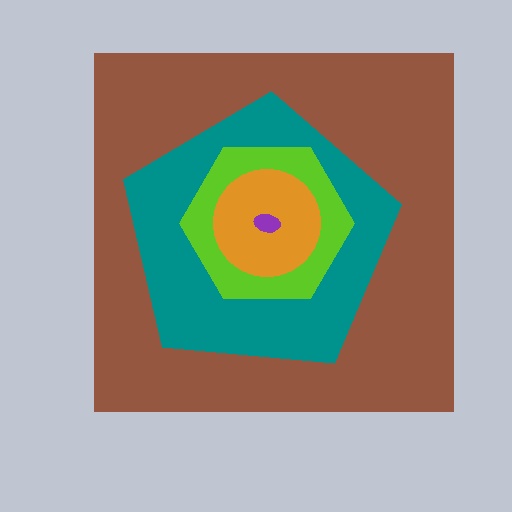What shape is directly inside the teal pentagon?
The lime hexagon.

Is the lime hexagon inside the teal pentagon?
Yes.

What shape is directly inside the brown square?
The teal pentagon.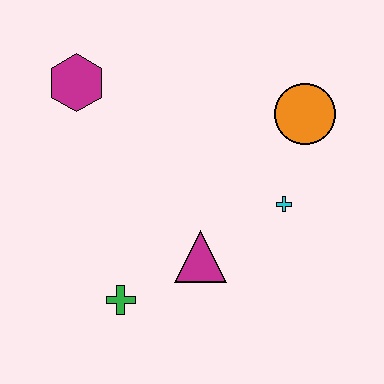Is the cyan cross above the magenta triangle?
Yes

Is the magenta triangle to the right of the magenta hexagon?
Yes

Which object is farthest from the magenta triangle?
The magenta hexagon is farthest from the magenta triangle.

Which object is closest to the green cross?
The magenta triangle is closest to the green cross.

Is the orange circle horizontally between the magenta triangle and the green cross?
No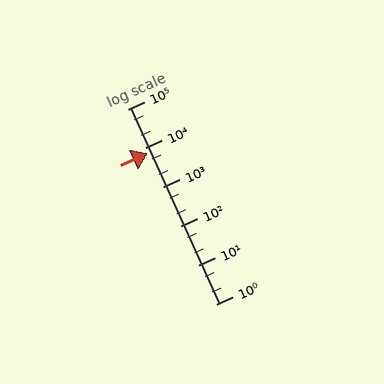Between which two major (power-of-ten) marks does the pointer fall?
The pointer is between 1000 and 10000.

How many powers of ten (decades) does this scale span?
The scale spans 5 decades, from 1 to 100000.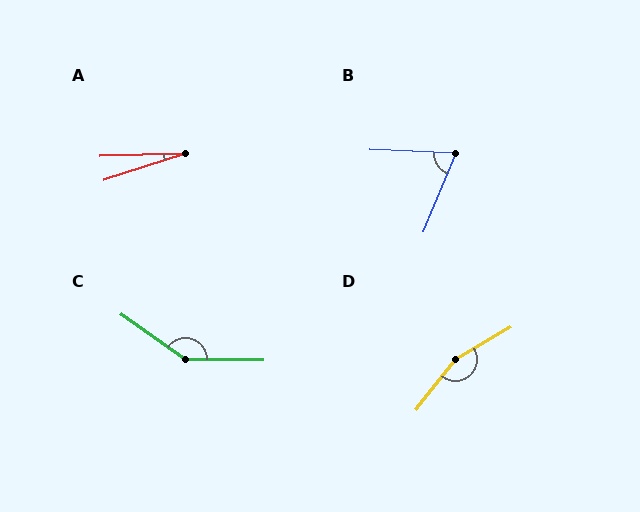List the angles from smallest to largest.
A (16°), B (70°), C (145°), D (159°).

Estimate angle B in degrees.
Approximately 70 degrees.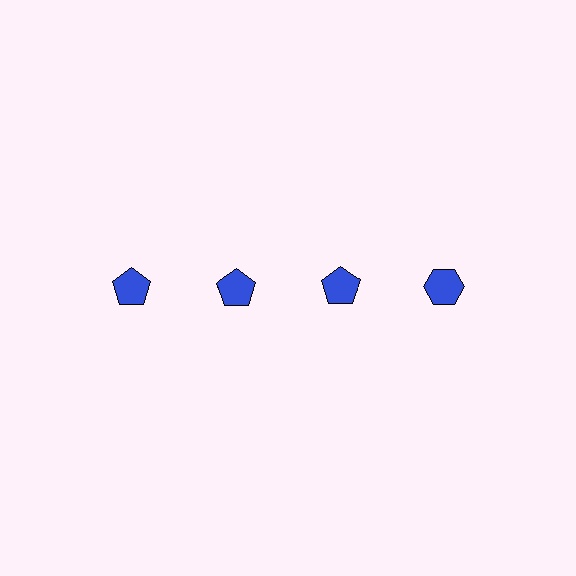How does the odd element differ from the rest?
It has a different shape: hexagon instead of pentagon.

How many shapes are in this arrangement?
There are 4 shapes arranged in a grid pattern.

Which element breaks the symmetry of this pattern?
The blue hexagon in the top row, second from right column breaks the symmetry. All other shapes are blue pentagons.